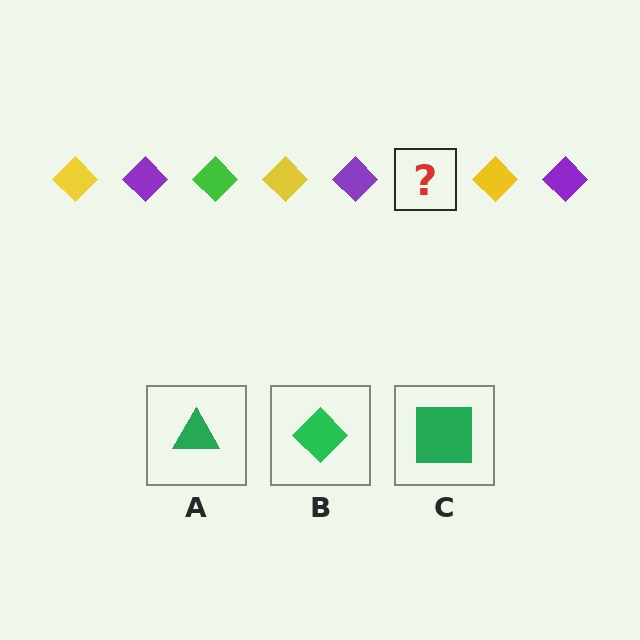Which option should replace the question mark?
Option B.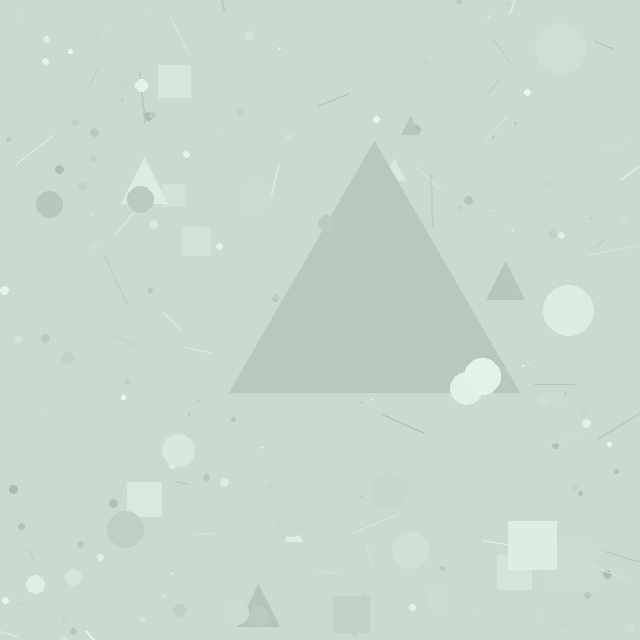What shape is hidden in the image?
A triangle is hidden in the image.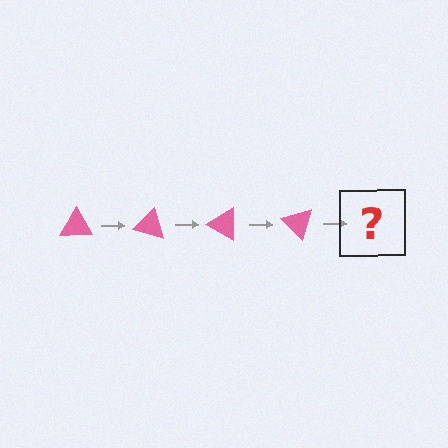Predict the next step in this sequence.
The next step is a pink triangle rotated 60 degrees.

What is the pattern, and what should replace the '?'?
The pattern is that the triangle rotates 15 degrees each step. The '?' should be a pink triangle rotated 60 degrees.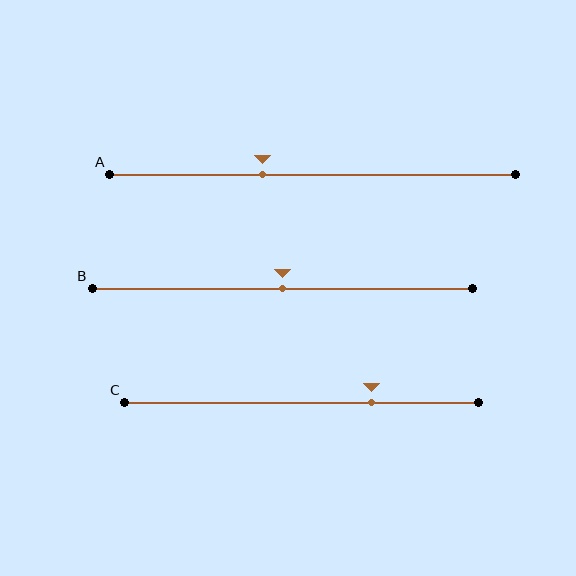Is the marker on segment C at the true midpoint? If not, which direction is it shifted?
No, the marker on segment C is shifted to the right by about 20% of the segment length.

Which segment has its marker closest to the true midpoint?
Segment B has its marker closest to the true midpoint.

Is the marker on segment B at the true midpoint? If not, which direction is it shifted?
Yes, the marker on segment B is at the true midpoint.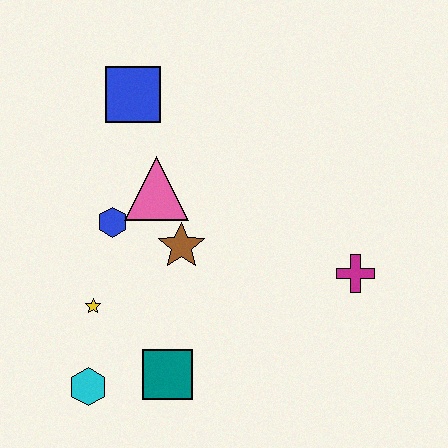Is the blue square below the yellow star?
No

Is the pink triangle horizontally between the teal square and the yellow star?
Yes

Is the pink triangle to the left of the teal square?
Yes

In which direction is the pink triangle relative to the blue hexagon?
The pink triangle is to the right of the blue hexagon.